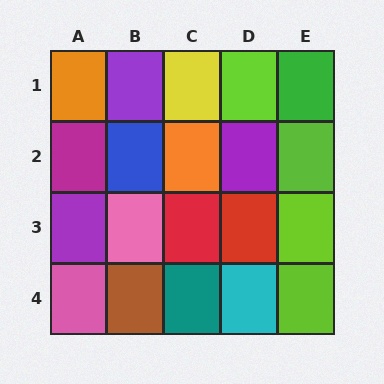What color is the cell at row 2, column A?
Magenta.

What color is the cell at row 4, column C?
Teal.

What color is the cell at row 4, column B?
Brown.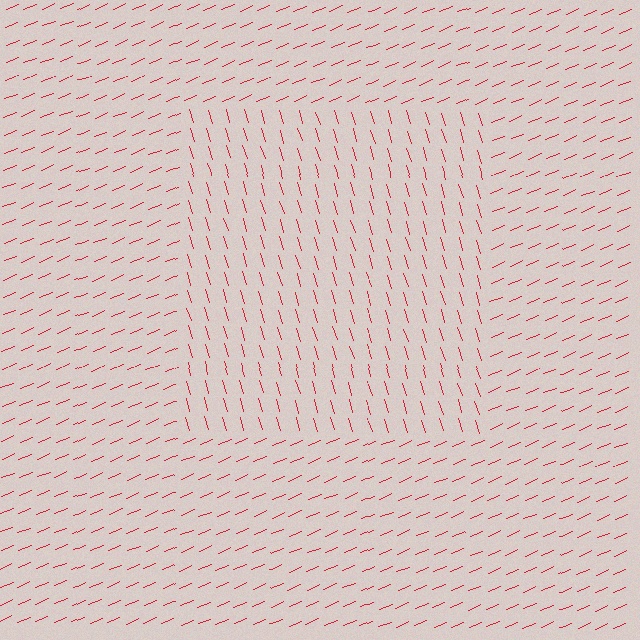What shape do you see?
I see a rectangle.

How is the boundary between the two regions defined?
The boundary is defined purely by a change in line orientation (approximately 85 degrees difference). All lines are the same color and thickness.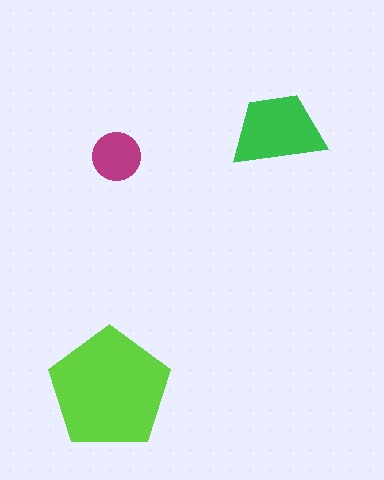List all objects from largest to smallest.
The lime pentagon, the green trapezoid, the magenta circle.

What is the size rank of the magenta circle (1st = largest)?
3rd.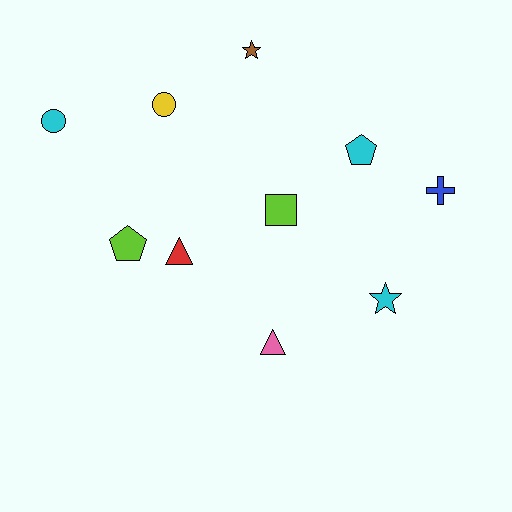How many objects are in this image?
There are 10 objects.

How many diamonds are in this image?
There are no diamonds.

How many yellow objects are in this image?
There is 1 yellow object.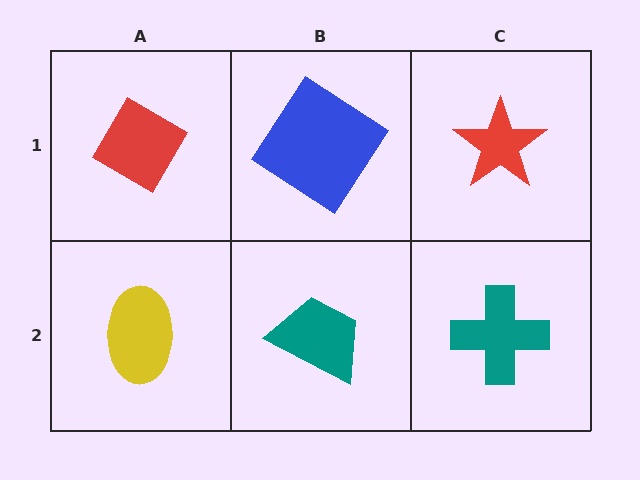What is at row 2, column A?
A yellow ellipse.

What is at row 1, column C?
A red star.